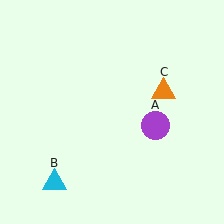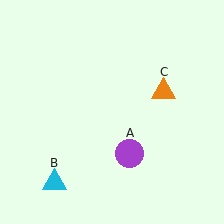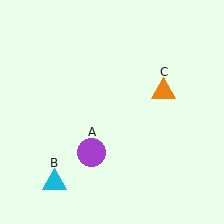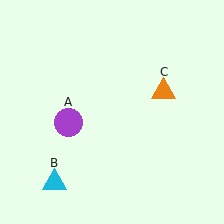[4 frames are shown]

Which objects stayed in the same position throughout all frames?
Cyan triangle (object B) and orange triangle (object C) remained stationary.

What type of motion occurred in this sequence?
The purple circle (object A) rotated clockwise around the center of the scene.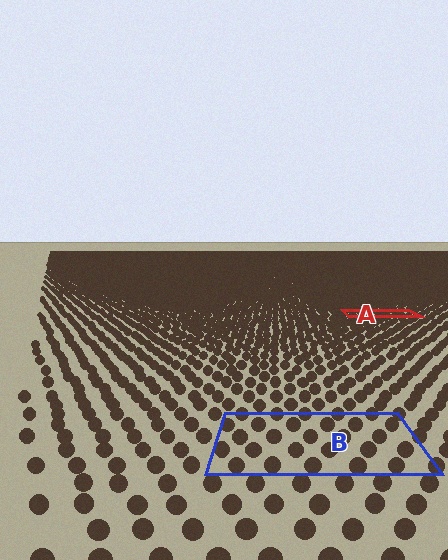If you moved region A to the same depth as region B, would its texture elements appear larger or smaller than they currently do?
They would appear larger. At a closer depth, the same texture elements are projected at a bigger on-screen size.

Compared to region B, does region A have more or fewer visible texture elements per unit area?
Region A has more texture elements per unit area — they are packed more densely because it is farther away.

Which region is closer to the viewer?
Region B is closer. The texture elements there are larger and more spread out.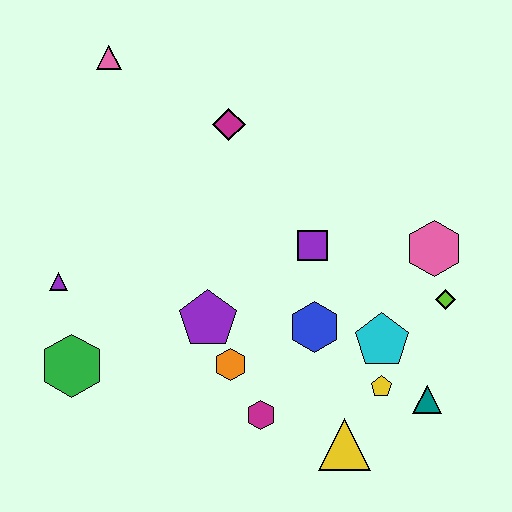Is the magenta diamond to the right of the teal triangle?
No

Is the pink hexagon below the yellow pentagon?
No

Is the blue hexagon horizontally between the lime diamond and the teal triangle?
No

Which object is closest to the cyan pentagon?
The yellow pentagon is closest to the cyan pentagon.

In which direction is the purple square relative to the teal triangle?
The purple square is above the teal triangle.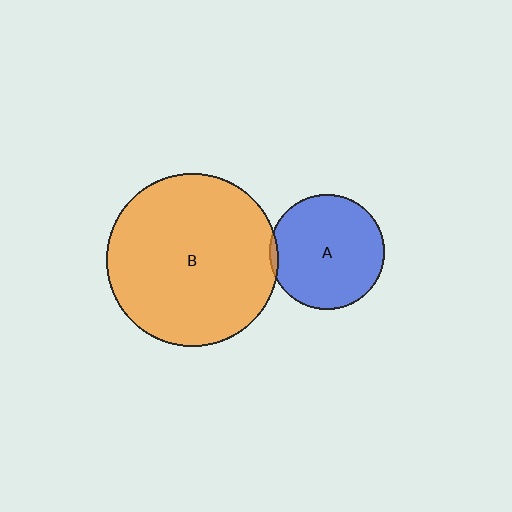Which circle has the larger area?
Circle B (orange).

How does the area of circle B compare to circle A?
Approximately 2.2 times.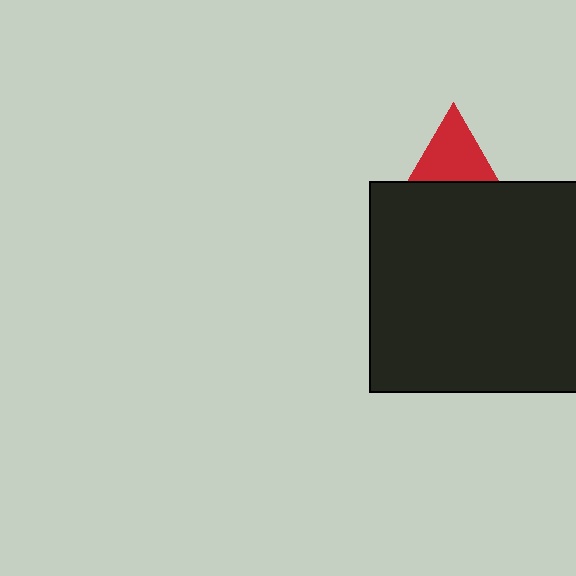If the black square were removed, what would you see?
You would see the complete red triangle.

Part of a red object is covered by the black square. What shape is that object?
It is a triangle.